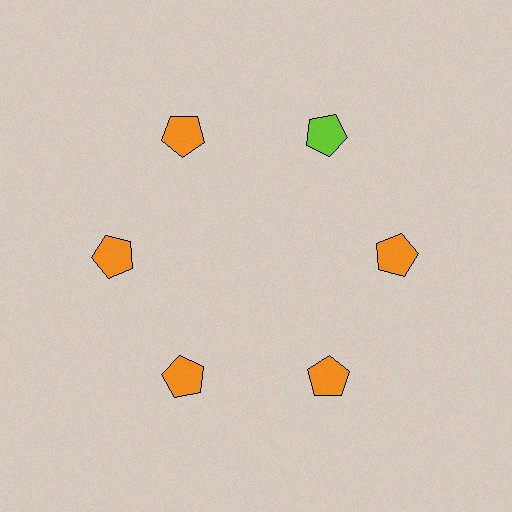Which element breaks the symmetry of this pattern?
The lime pentagon at roughly the 1 o'clock position breaks the symmetry. All other shapes are orange pentagons.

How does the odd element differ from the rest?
It has a different color: lime instead of orange.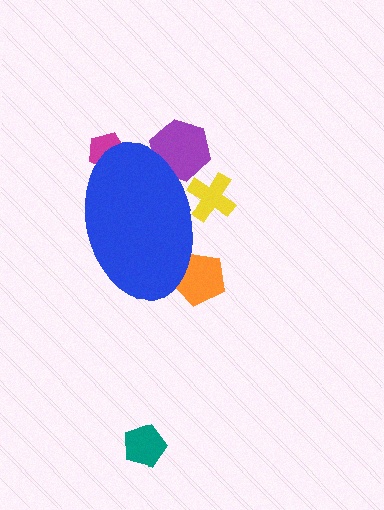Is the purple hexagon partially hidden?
Yes, the purple hexagon is partially hidden behind the blue ellipse.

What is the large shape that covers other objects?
A blue ellipse.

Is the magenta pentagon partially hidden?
Yes, the magenta pentagon is partially hidden behind the blue ellipse.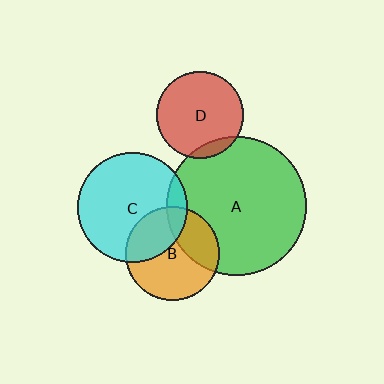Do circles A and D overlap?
Yes.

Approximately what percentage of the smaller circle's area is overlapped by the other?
Approximately 10%.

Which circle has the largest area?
Circle A (green).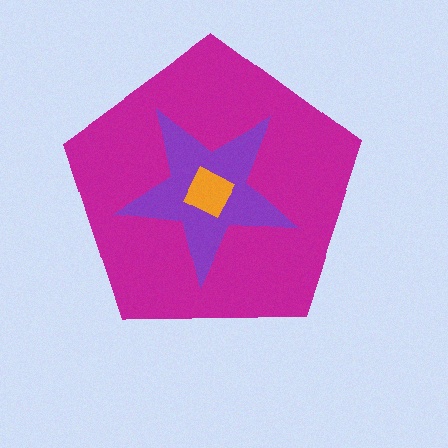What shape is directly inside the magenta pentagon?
The purple star.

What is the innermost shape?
The orange square.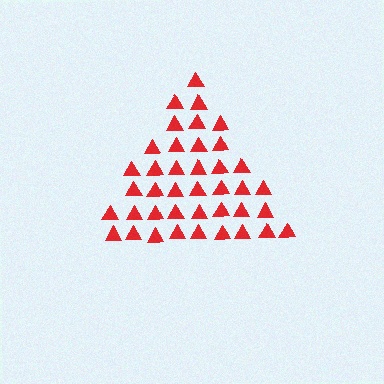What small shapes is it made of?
It is made of small triangles.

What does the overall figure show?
The overall figure shows a triangle.